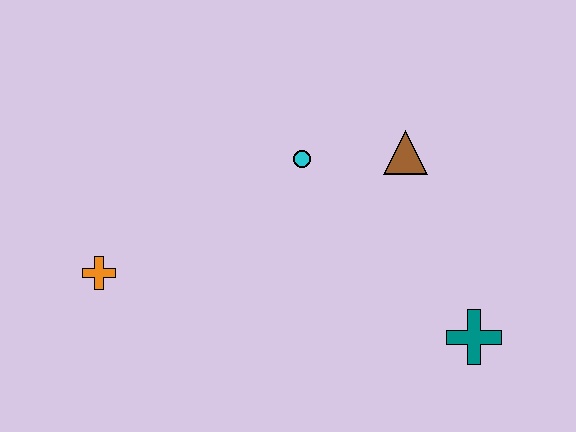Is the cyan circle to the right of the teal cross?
No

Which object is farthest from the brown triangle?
The orange cross is farthest from the brown triangle.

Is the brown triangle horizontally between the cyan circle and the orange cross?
No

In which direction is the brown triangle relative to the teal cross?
The brown triangle is above the teal cross.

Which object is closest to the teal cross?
The brown triangle is closest to the teal cross.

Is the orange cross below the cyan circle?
Yes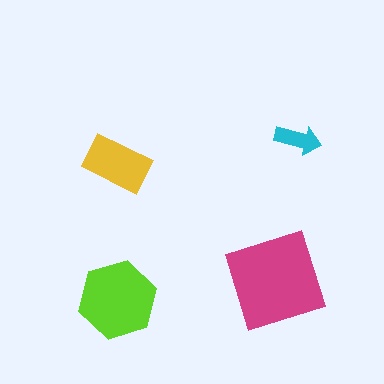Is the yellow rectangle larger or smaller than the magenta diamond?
Smaller.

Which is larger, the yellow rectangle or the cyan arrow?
The yellow rectangle.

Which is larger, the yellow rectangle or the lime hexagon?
The lime hexagon.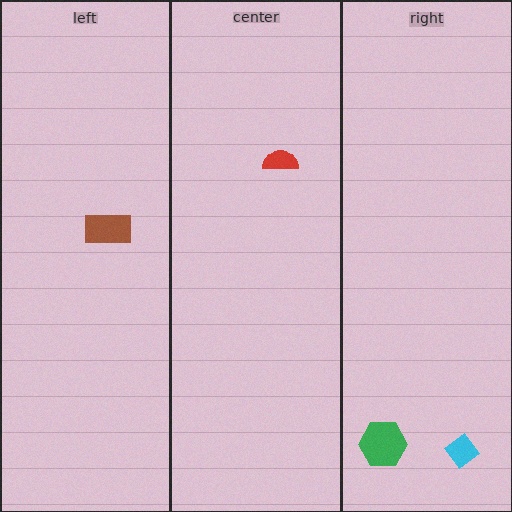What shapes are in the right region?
The green hexagon, the cyan diamond.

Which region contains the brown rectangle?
The left region.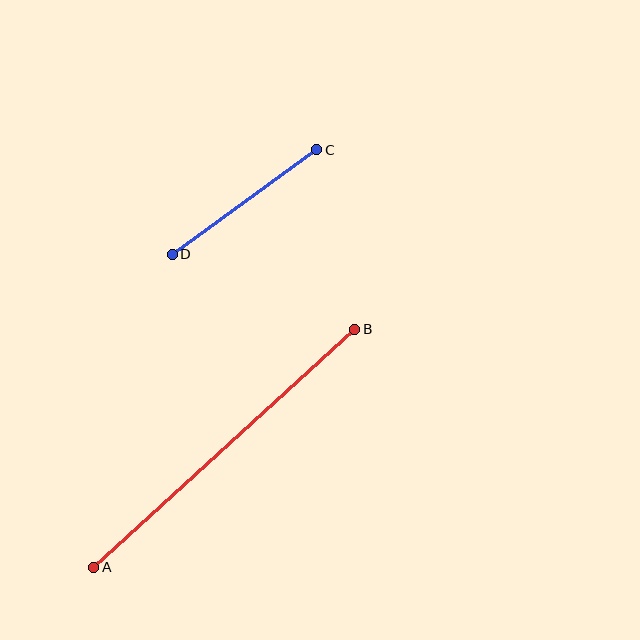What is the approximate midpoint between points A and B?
The midpoint is at approximately (224, 448) pixels.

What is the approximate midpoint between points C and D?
The midpoint is at approximately (244, 202) pixels.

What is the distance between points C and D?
The distance is approximately 178 pixels.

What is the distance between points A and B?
The distance is approximately 353 pixels.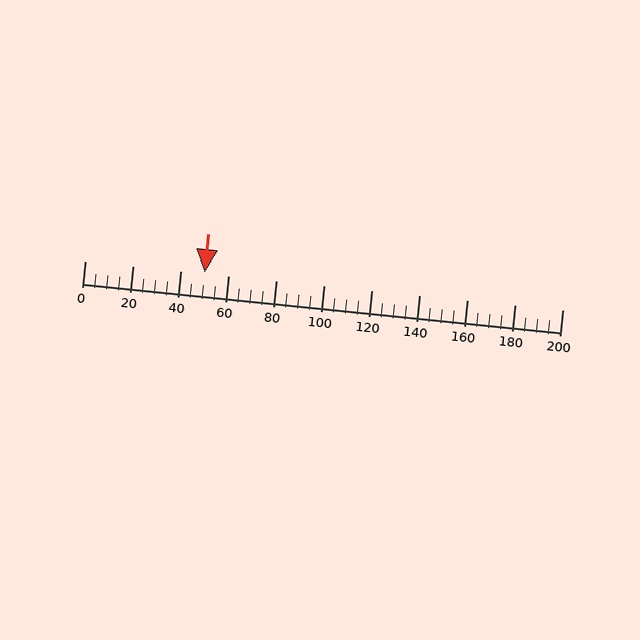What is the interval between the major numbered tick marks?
The major tick marks are spaced 20 units apart.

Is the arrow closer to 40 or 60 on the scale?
The arrow is closer to 60.